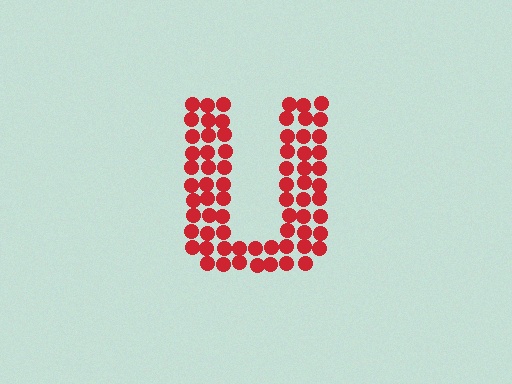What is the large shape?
The large shape is the letter U.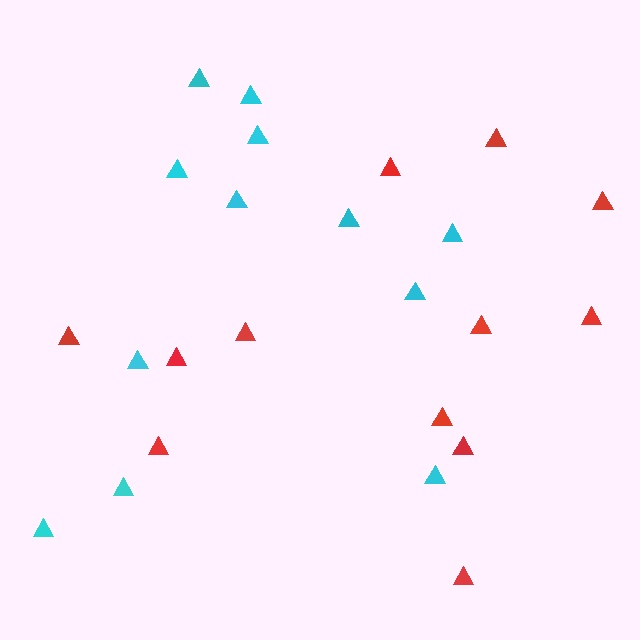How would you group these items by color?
There are 2 groups: one group of cyan triangles (12) and one group of red triangles (12).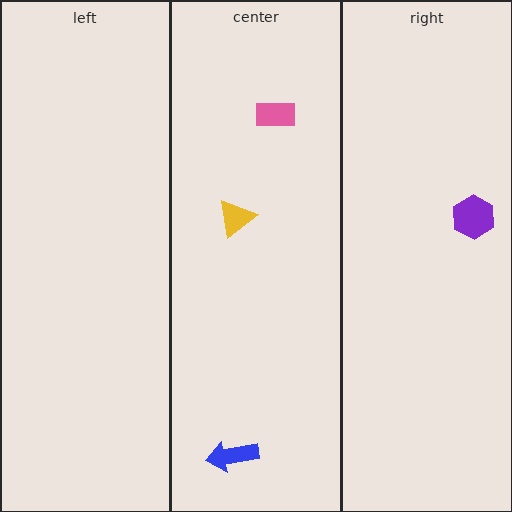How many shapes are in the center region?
3.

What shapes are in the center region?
The pink rectangle, the blue arrow, the yellow triangle.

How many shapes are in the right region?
1.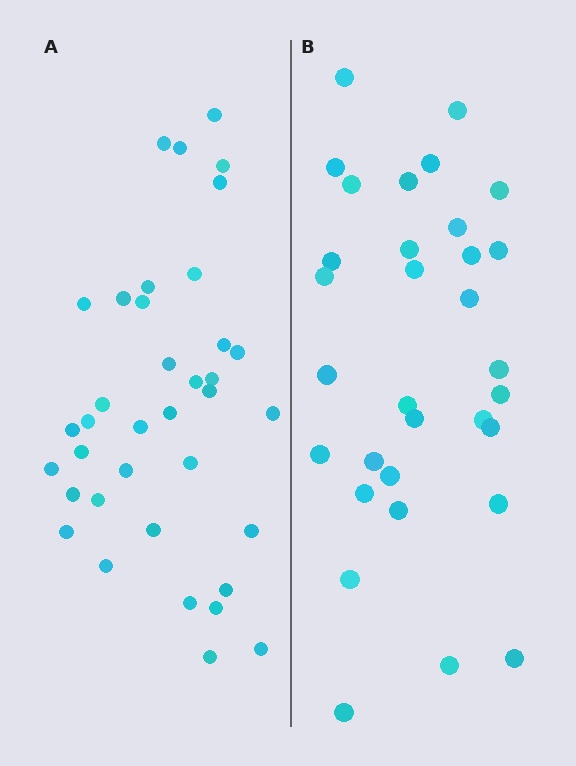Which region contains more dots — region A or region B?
Region A (the left region) has more dots.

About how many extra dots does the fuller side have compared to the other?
Region A has about 5 more dots than region B.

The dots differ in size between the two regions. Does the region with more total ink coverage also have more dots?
No. Region B has more total ink coverage because its dots are larger, but region A actually contains more individual dots. Total area can be misleading — the number of items is what matters here.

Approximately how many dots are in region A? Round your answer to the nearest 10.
About 40 dots. (The exact count is 37, which rounds to 40.)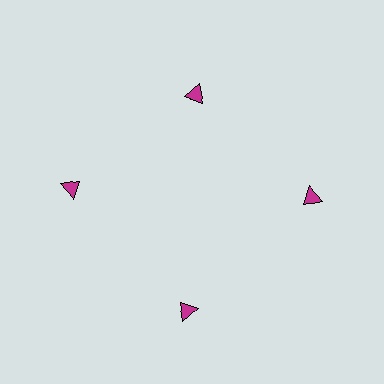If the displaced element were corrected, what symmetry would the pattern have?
It would have 4-fold rotational symmetry — the pattern would map onto itself every 90 degrees.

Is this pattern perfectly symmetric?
No. The 4 magenta triangles are arranged in a ring, but one element near the 12 o'clock position is pulled inward toward the center, breaking the 4-fold rotational symmetry.